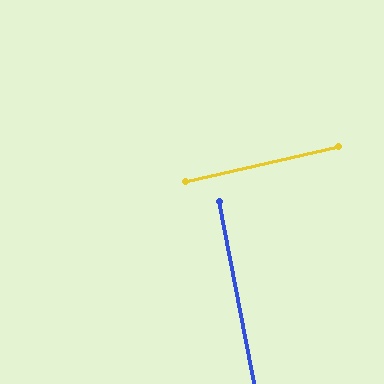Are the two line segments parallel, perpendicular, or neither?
Perpendicular — they meet at approximately 88°.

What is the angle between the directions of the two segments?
Approximately 88 degrees.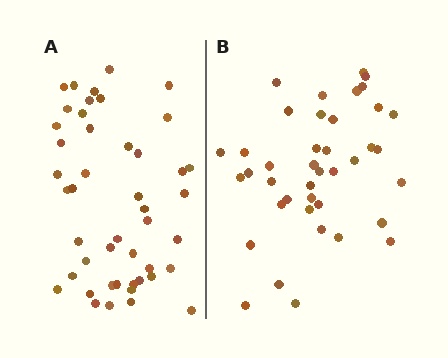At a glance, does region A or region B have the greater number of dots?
Region A (the left region) has more dots.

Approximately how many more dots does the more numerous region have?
Region A has about 6 more dots than region B.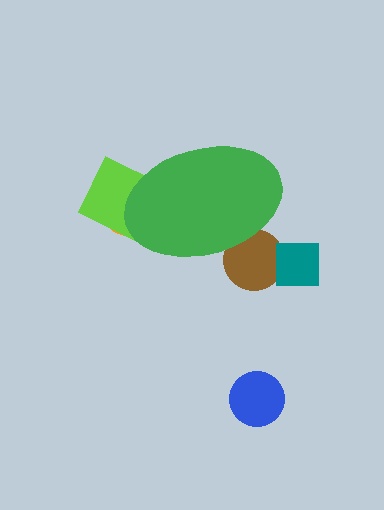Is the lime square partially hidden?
Yes, the lime square is partially hidden behind the green ellipse.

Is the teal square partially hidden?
No, the teal square is fully visible.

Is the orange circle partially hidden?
Yes, the orange circle is partially hidden behind the green ellipse.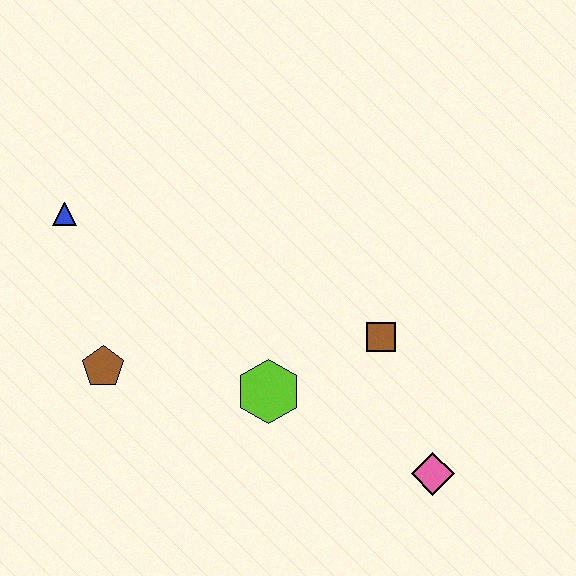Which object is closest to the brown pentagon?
The blue triangle is closest to the brown pentagon.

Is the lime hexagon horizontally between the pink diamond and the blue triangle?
Yes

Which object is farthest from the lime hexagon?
The blue triangle is farthest from the lime hexagon.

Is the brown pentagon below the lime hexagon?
No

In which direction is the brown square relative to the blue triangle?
The brown square is to the right of the blue triangle.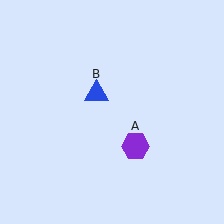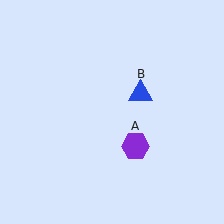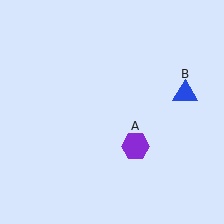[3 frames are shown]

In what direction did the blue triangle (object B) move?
The blue triangle (object B) moved right.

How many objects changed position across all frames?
1 object changed position: blue triangle (object B).